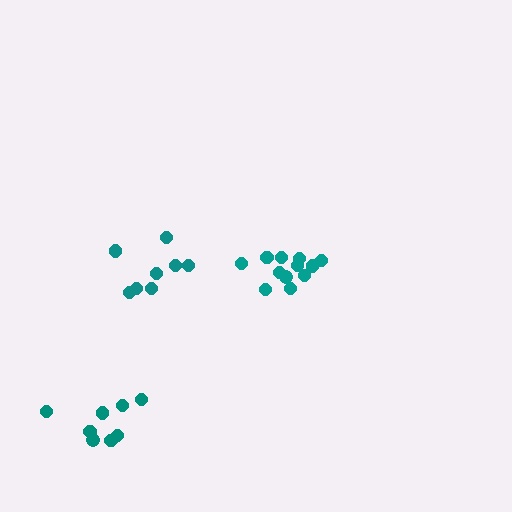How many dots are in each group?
Group 1: 8 dots, Group 2: 8 dots, Group 3: 12 dots (28 total).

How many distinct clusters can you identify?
There are 3 distinct clusters.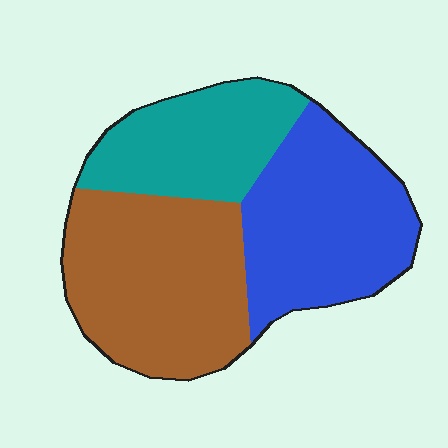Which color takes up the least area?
Teal, at roughly 25%.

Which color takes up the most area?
Brown, at roughly 40%.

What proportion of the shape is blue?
Blue covers 35% of the shape.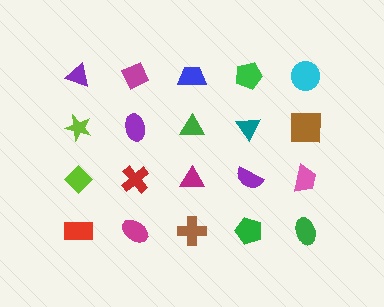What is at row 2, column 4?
A teal triangle.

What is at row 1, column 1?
A purple triangle.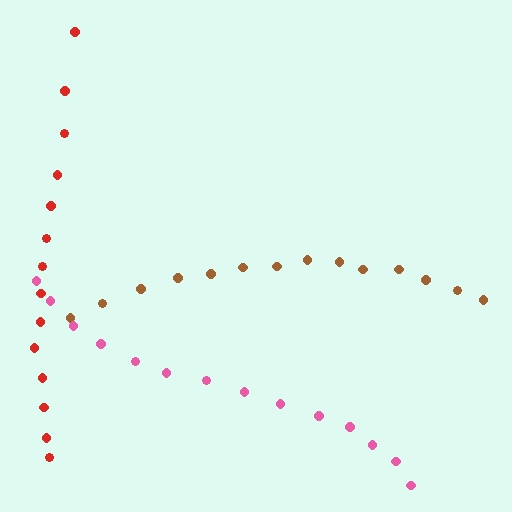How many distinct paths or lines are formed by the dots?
There are 3 distinct paths.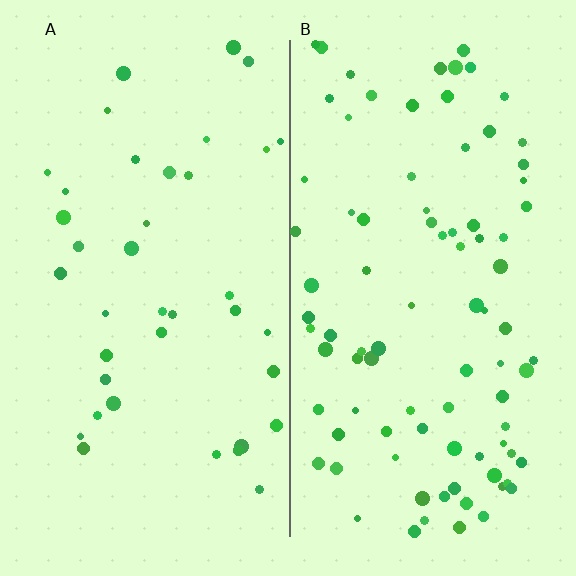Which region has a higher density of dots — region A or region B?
B (the right).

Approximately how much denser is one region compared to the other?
Approximately 2.3× — region B over region A.